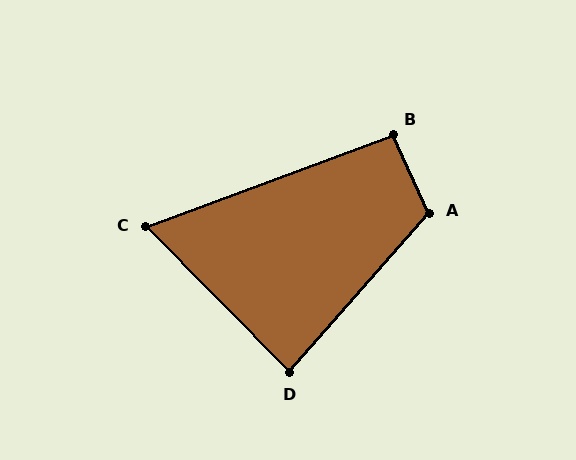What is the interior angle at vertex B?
Approximately 94 degrees (approximately right).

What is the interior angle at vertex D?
Approximately 86 degrees (approximately right).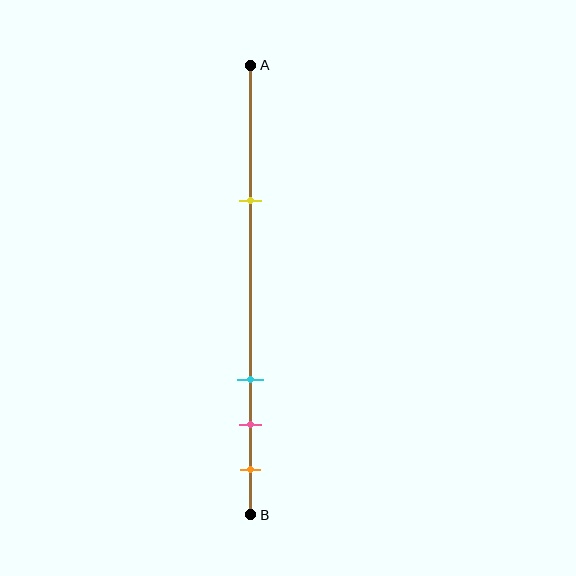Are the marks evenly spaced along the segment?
No, the marks are not evenly spaced.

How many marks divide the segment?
There are 4 marks dividing the segment.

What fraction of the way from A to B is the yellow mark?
The yellow mark is approximately 30% (0.3) of the way from A to B.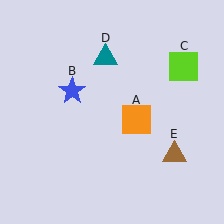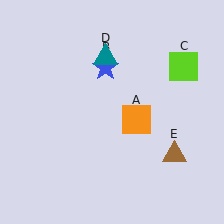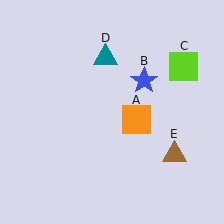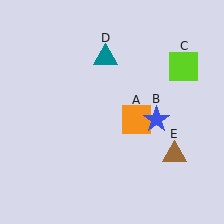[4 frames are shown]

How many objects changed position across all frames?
1 object changed position: blue star (object B).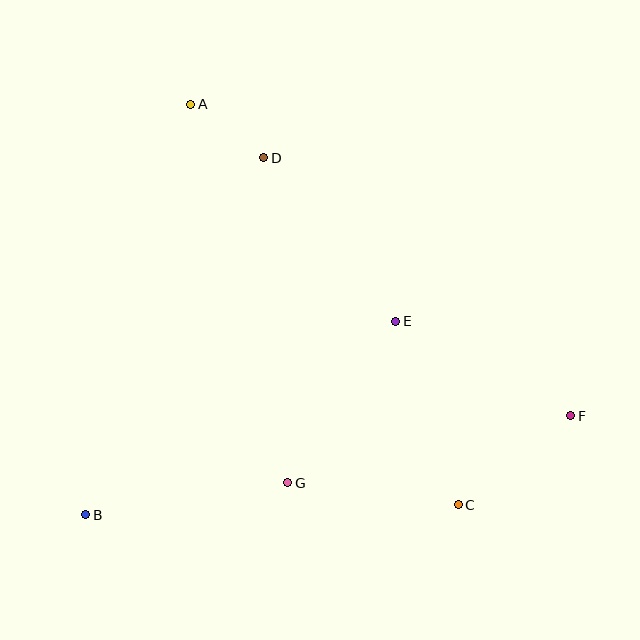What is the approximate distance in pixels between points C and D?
The distance between C and D is approximately 398 pixels.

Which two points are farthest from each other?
Points B and F are farthest from each other.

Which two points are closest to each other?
Points A and D are closest to each other.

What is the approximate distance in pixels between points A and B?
The distance between A and B is approximately 424 pixels.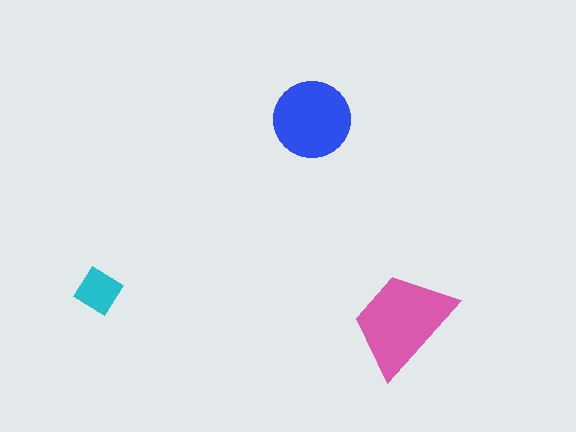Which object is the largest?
The pink trapezoid.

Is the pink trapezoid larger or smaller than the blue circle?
Larger.